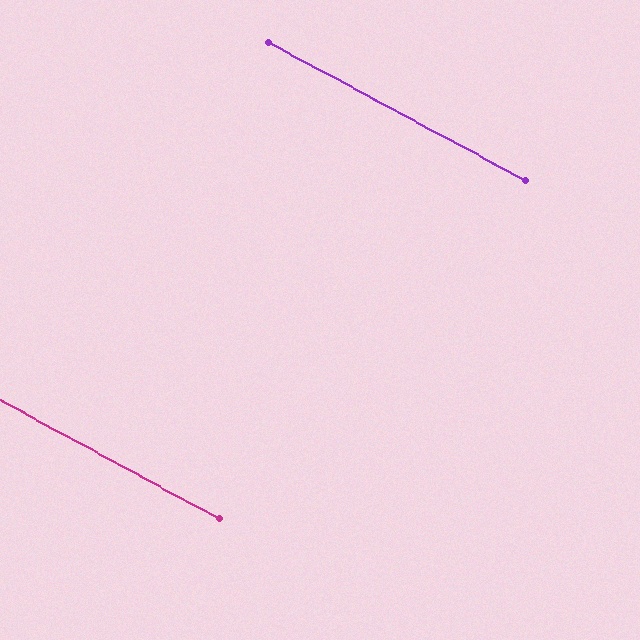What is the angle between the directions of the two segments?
Approximately 0 degrees.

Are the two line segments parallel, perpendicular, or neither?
Parallel — their directions differ by only 0.1°.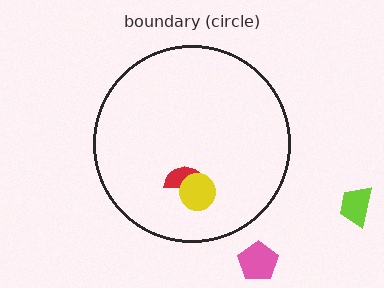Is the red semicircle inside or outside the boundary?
Inside.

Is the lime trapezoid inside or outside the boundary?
Outside.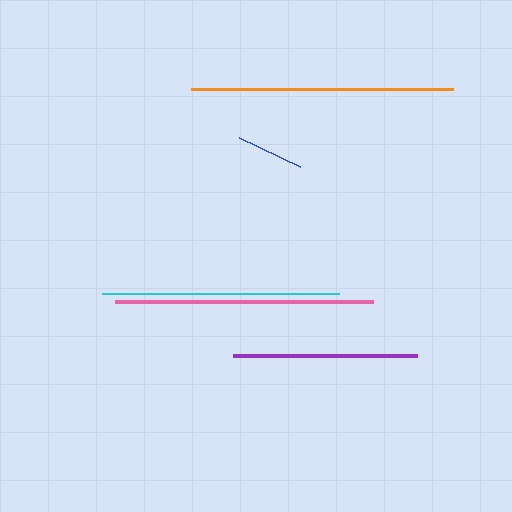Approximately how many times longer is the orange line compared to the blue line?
The orange line is approximately 3.9 times the length of the blue line.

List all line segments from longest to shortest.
From longest to shortest: orange, pink, cyan, purple, blue.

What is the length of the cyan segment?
The cyan segment is approximately 238 pixels long.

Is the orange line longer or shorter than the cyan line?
The orange line is longer than the cyan line.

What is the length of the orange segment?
The orange segment is approximately 262 pixels long.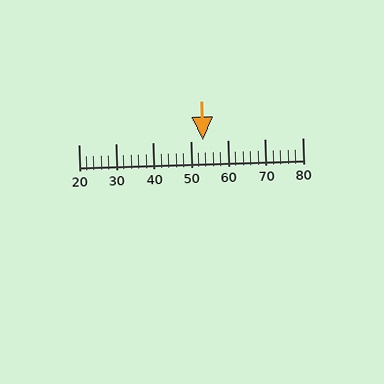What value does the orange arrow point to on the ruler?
The orange arrow points to approximately 53.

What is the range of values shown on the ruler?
The ruler shows values from 20 to 80.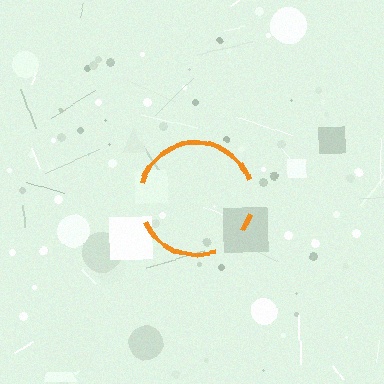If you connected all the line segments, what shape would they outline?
They would outline a circle.